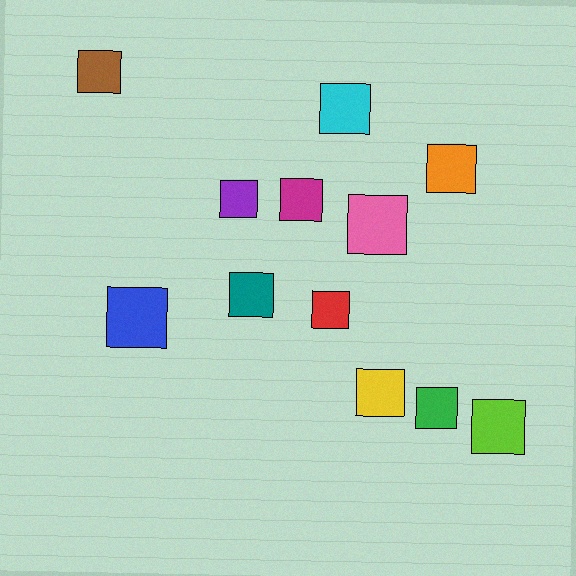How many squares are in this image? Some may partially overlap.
There are 12 squares.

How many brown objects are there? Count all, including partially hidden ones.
There is 1 brown object.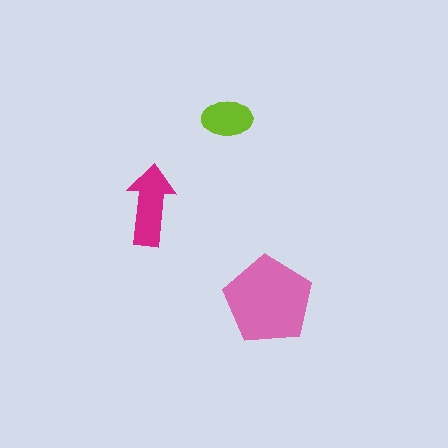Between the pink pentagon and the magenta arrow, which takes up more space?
The pink pentagon.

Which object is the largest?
The pink pentagon.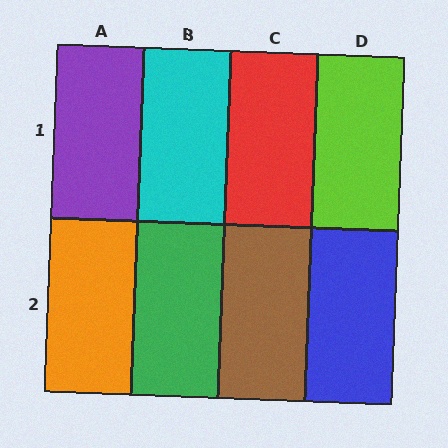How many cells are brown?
1 cell is brown.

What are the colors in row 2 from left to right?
Orange, green, brown, blue.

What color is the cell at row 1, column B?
Cyan.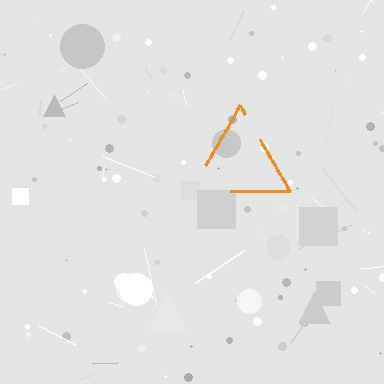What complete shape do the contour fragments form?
The contour fragments form a triangle.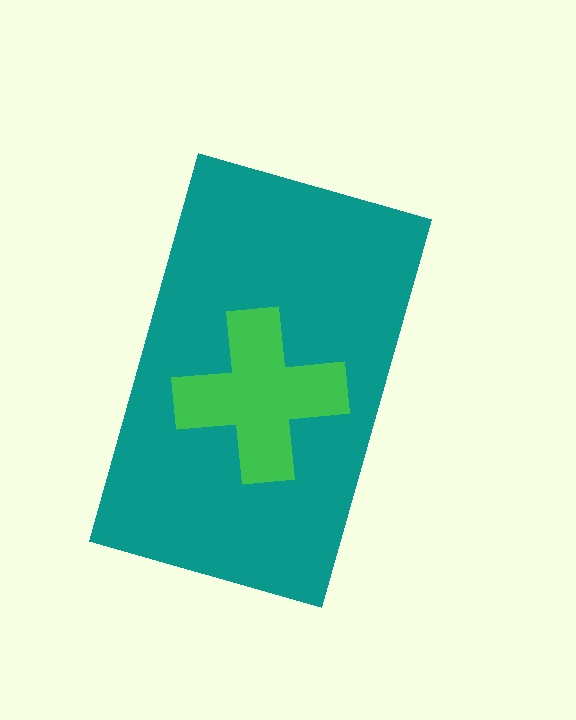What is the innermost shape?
The green cross.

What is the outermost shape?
The teal rectangle.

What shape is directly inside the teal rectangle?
The green cross.